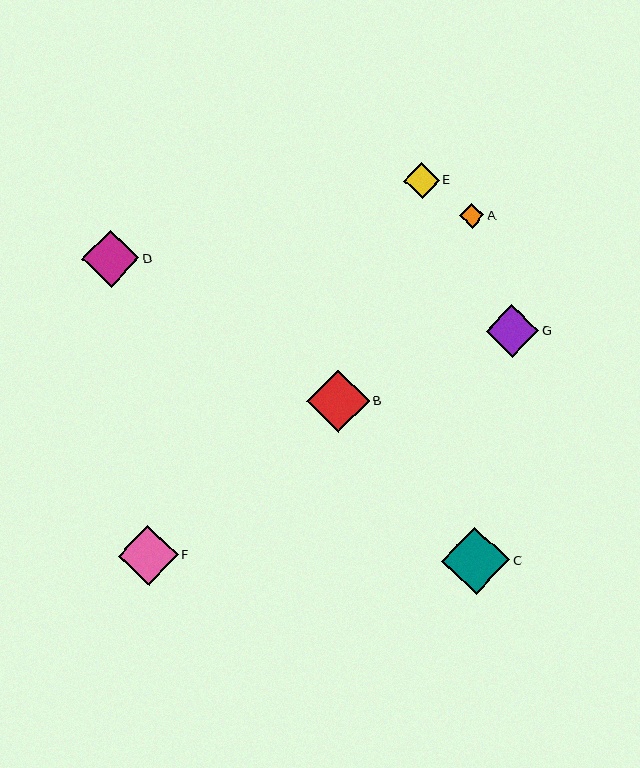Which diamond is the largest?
Diamond C is the largest with a size of approximately 68 pixels.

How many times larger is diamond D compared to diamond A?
Diamond D is approximately 2.3 times the size of diamond A.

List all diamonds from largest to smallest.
From largest to smallest: C, B, F, D, G, E, A.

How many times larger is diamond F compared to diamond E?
Diamond F is approximately 1.7 times the size of diamond E.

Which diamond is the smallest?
Diamond A is the smallest with a size of approximately 25 pixels.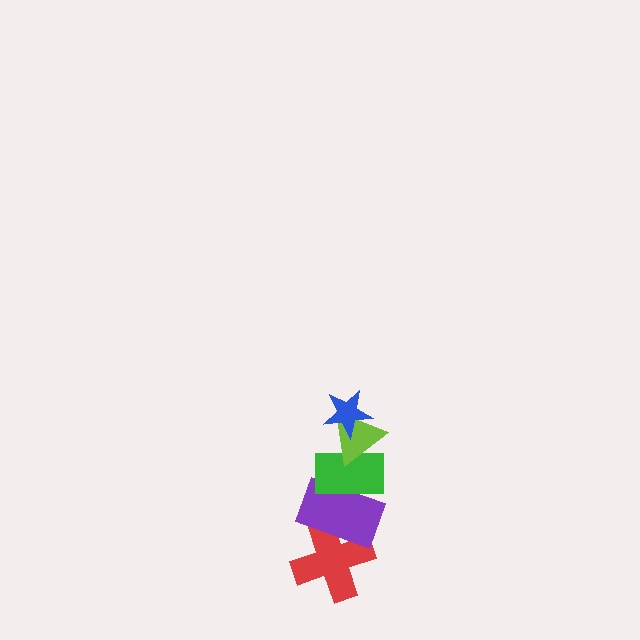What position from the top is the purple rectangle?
The purple rectangle is 4th from the top.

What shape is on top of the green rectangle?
The lime triangle is on top of the green rectangle.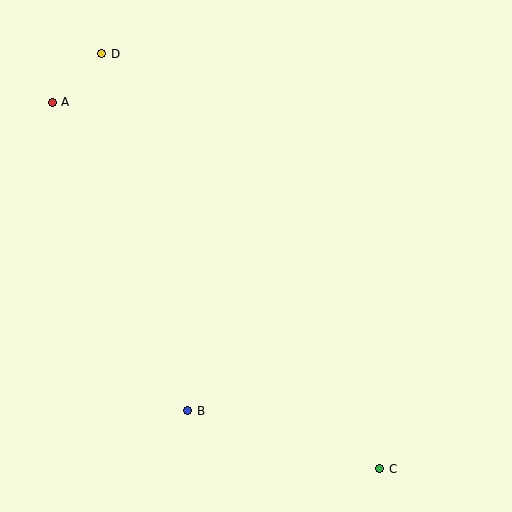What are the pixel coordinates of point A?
Point A is at (52, 102).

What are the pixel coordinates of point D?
Point D is at (102, 54).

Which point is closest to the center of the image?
Point B at (188, 411) is closest to the center.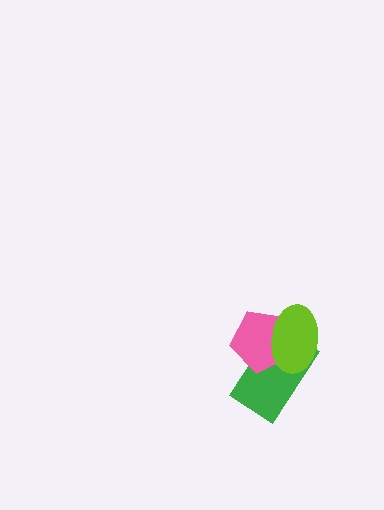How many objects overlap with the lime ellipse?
2 objects overlap with the lime ellipse.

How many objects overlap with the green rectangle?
2 objects overlap with the green rectangle.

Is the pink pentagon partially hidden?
Yes, it is partially covered by another shape.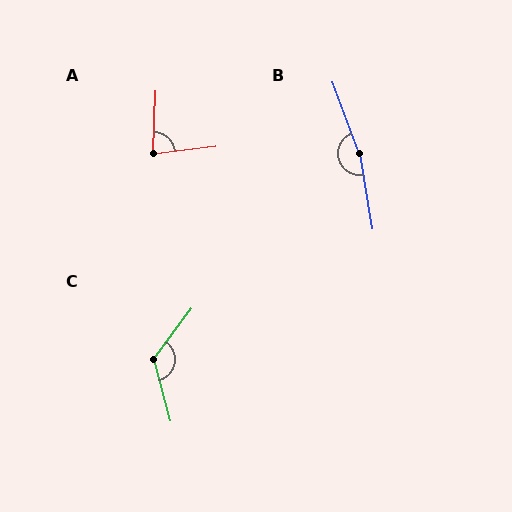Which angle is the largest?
B, at approximately 169 degrees.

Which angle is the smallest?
A, at approximately 81 degrees.